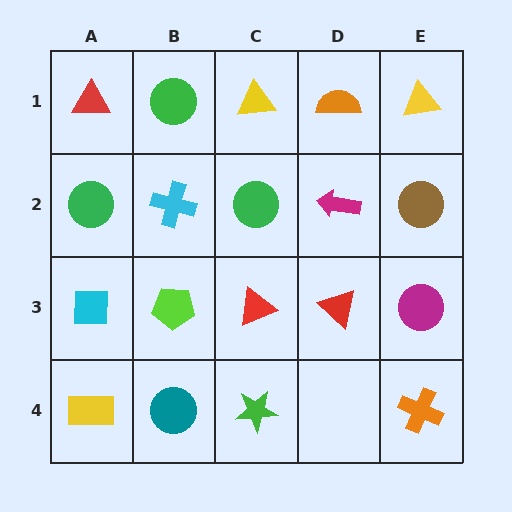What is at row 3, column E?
A magenta circle.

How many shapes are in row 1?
5 shapes.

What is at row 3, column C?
A red triangle.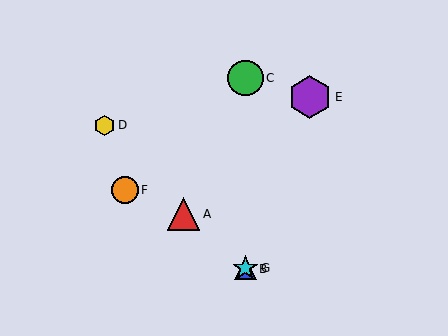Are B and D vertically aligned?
No, B is at x≈245 and D is at x≈105.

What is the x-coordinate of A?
Object A is at x≈184.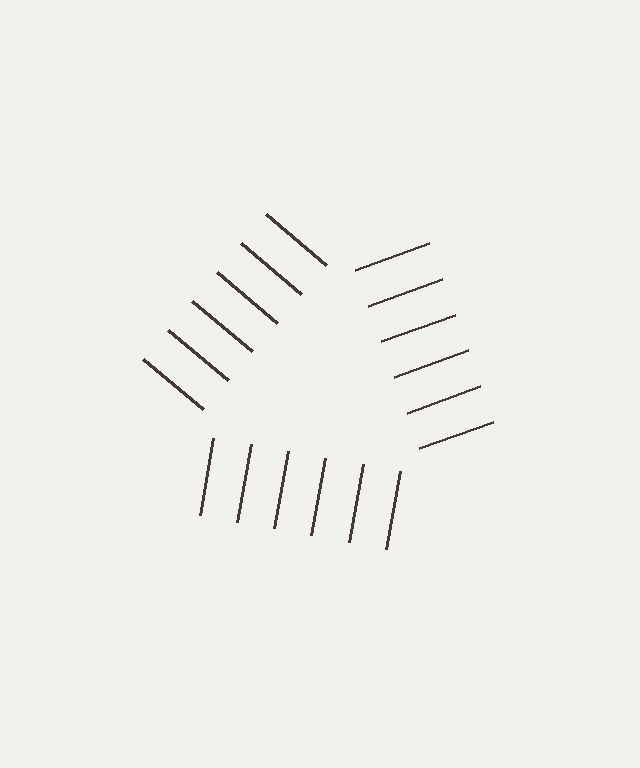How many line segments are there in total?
18 — 6 along each of the 3 edges.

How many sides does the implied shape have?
3 sides — the line-ends trace a triangle.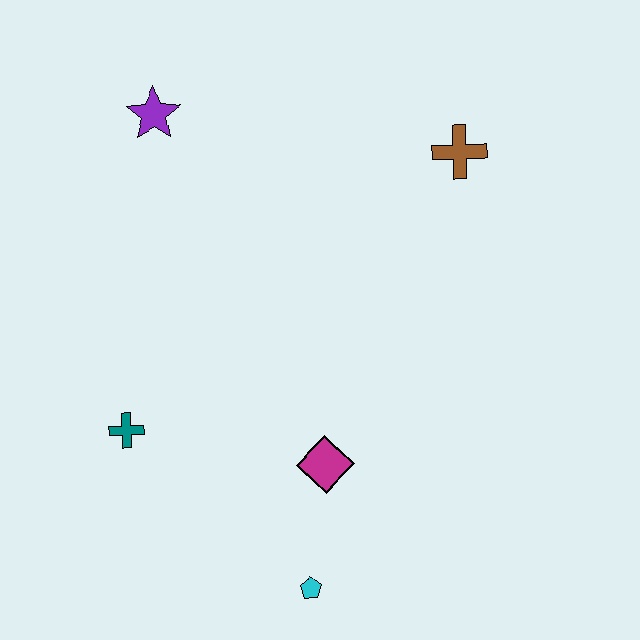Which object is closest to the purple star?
The brown cross is closest to the purple star.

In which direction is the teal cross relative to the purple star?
The teal cross is below the purple star.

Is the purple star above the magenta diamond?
Yes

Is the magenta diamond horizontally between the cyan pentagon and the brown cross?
Yes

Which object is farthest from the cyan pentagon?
The purple star is farthest from the cyan pentagon.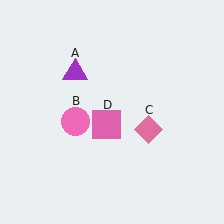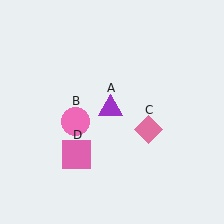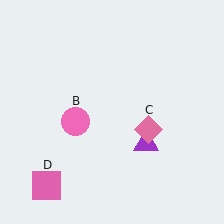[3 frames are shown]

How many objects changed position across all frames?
2 objects changed position: purple triangle (object A), pink square (object D).